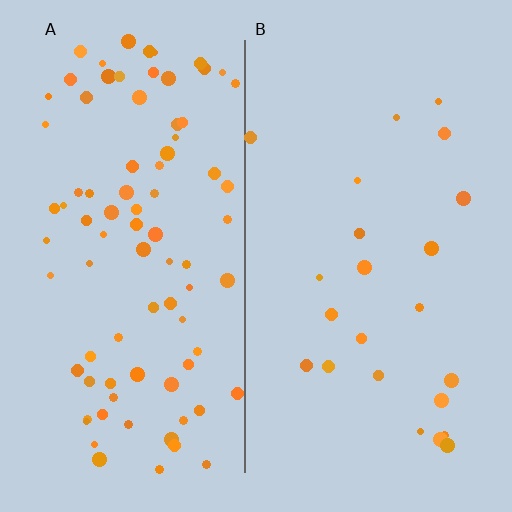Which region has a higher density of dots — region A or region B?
A (the left).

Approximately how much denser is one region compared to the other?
Approximately 3.7× — region A over region B.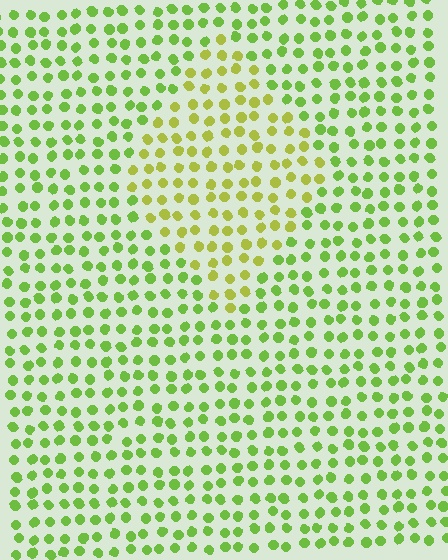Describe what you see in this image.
The image is filled with small lime elements in a uniform arrangement. A diamond-shaped region is visible where the elements are tinted to a slightly different hue, forming a subtle color boundary.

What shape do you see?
I see a diamond.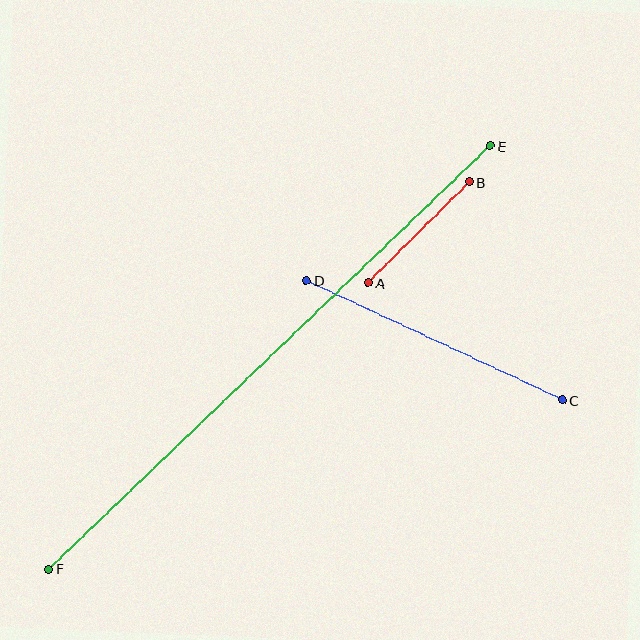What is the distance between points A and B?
The distance is approximately 143 pixels.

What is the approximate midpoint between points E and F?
The midpoint is at approximately (270, 357) pixels.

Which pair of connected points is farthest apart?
Points E and F are farthest apart.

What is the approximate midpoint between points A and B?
The midpoint is at approximately (419, 232) pixels.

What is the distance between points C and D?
The distance is approximately 282 pixels.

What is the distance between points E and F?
The distance is approximately 612 pixels.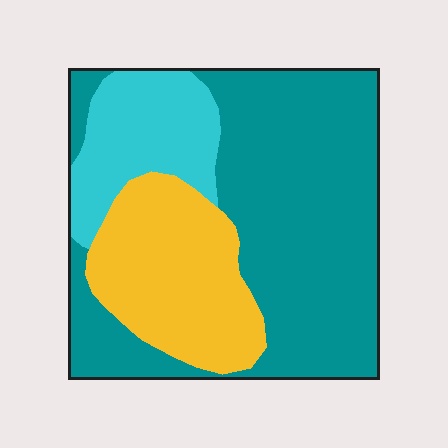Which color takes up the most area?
Teal, at roughly 55%.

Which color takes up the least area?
Cyan, at roughly 15%.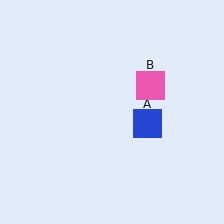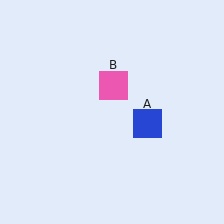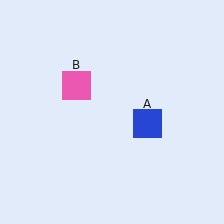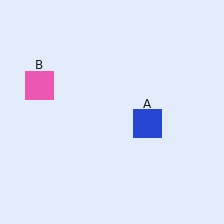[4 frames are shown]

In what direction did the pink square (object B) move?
The pink square (object B) moved left.